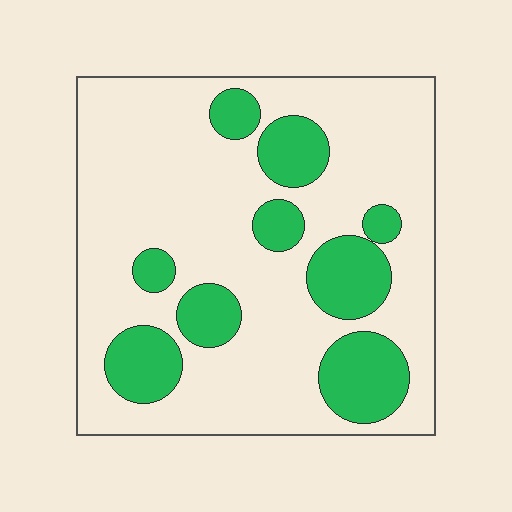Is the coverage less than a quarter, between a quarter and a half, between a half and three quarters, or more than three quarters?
Less than a quarter.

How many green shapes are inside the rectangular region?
9.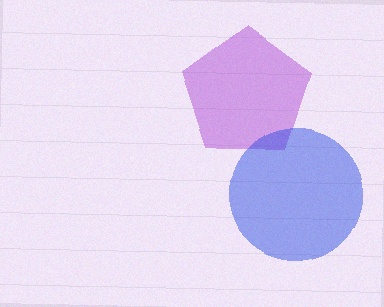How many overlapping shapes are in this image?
There are 2 overlapping shapes in the image.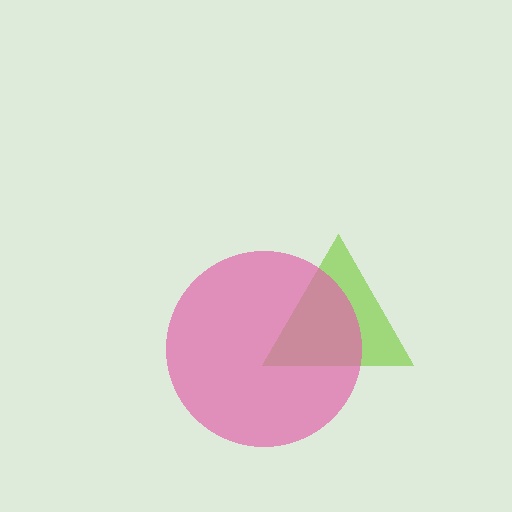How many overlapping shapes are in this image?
There are 2 overlapping shapes in the image.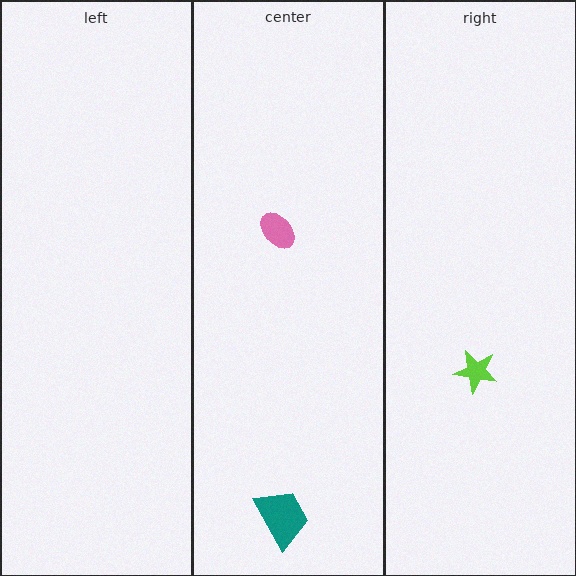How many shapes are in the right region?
1.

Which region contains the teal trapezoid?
The center region.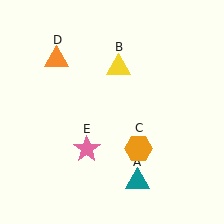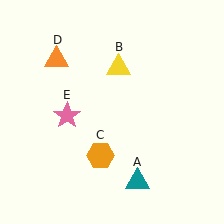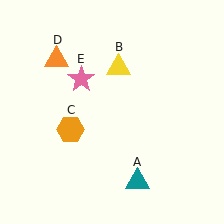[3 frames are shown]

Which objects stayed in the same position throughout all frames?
Teal triangle (object A) and yellow triangle (object B) and orange triangle (object D) remained stationary.